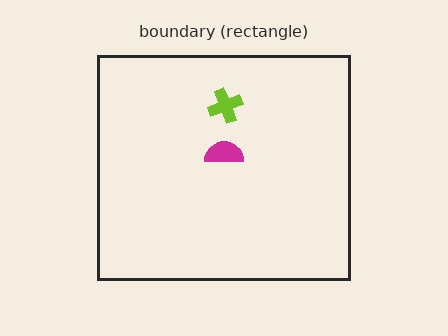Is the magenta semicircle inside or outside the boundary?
Inside.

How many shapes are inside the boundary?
2 inside, 0 outside.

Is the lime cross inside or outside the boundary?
Inside.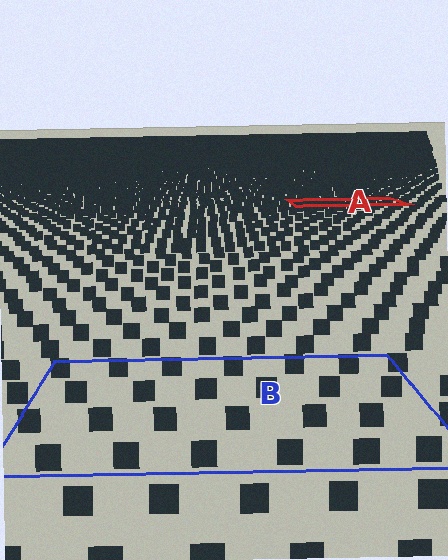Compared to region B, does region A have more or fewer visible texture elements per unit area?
Region A has more texture elements per unit area — they are packed more densely because it is farther away.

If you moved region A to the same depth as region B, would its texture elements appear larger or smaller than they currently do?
They would appear larger. At a closer depth, the same texture elements are projected at a bigger on-screen size.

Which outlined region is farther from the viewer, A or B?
Region A is farther from the viewer — the texture elements inside it appear smaller and more densely packed.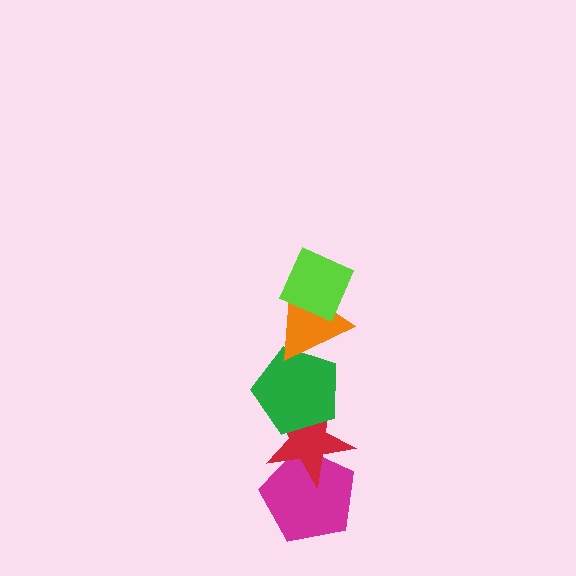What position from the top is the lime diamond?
The lime diamond is 1st from the top.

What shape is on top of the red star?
The green pentagon is on top of the red star.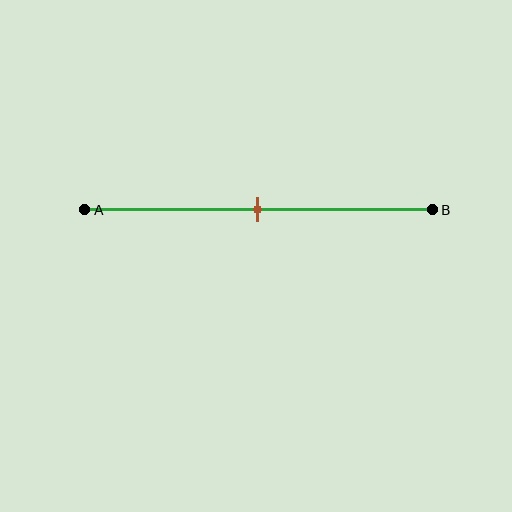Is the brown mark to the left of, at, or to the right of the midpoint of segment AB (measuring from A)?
The brown mark is approximately at the midpoint of segment AB.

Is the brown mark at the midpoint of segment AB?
Yes, the mark is approximately at the midpoint.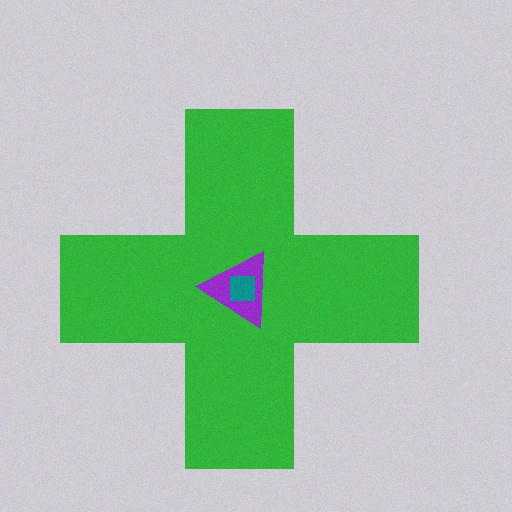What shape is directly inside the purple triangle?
The teal square.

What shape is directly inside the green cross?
The purple triangle.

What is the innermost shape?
The teal square.